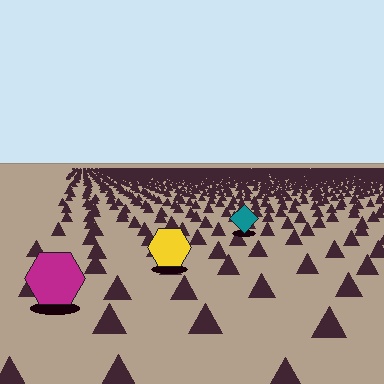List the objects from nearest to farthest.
From nearest to farthest: the magenta hexagon, the yellow hexagon, the teal diamond.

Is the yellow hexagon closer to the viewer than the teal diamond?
Yes. The yellow hexagon is closer — you can tell from the texture gradient: the ground texture is coarser near it.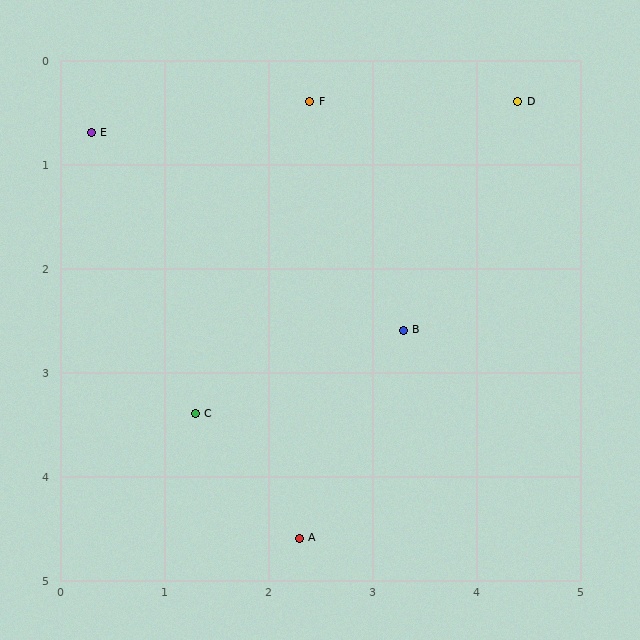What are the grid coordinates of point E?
Point E is at approximately (0.3, 0.7).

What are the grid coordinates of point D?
Point D is at approximately (4.4, 0.4).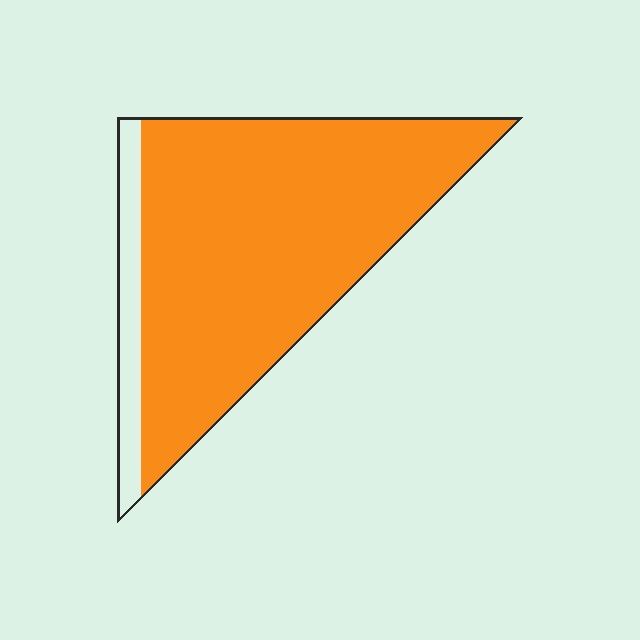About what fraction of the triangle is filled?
About seven eighths (7/8).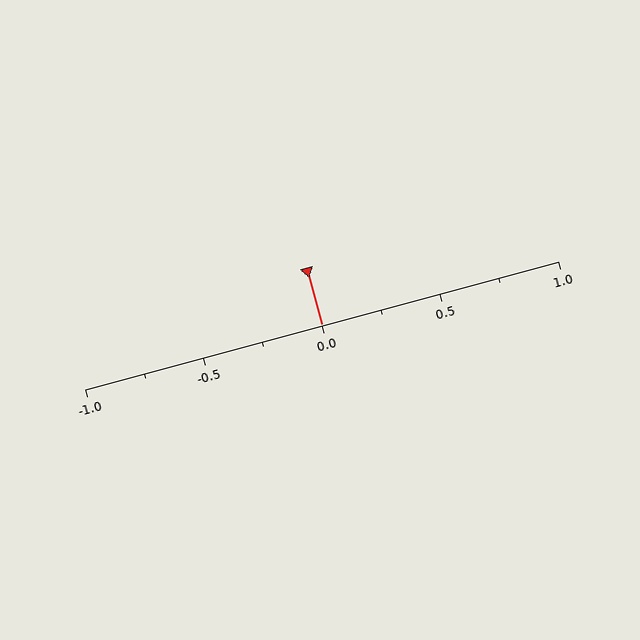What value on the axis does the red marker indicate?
The marker indicates approximately 0.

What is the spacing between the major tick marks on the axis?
The major ticks are spaced 0.5 apart.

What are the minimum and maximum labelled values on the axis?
The axis runs from -1.0 to 1.0.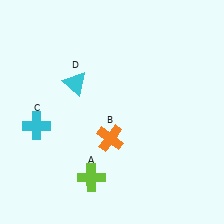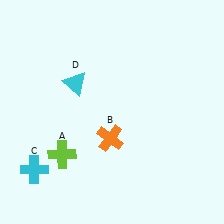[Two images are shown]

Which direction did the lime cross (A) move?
The lime cross (A) moved left.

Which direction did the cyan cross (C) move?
The cyan cross (C) moved down.